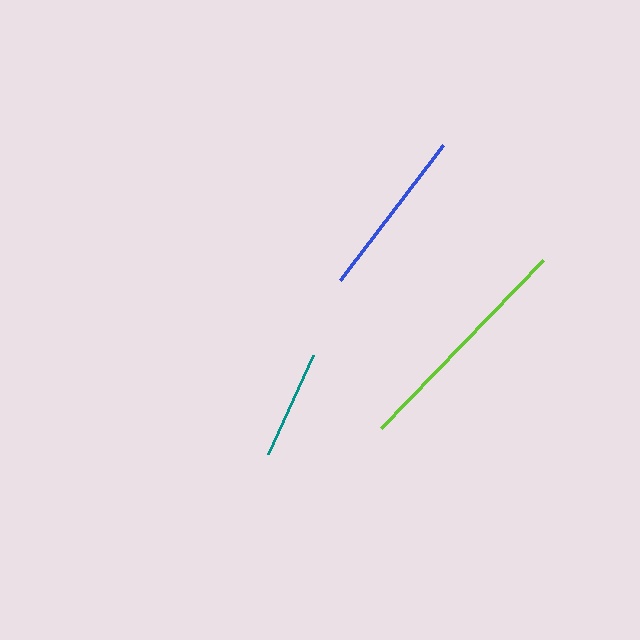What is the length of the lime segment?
The lime segment is approximately 233 pixels long.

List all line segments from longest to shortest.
From longest to shortest: lime, blue, teal.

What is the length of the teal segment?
The teal segment is approximately 108 pixels long.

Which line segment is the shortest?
The teal line is the shortest at approximately 108 pixels.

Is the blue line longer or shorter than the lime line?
The lime line is longer than the blue line.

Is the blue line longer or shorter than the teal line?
The blue line is longer than the teal line.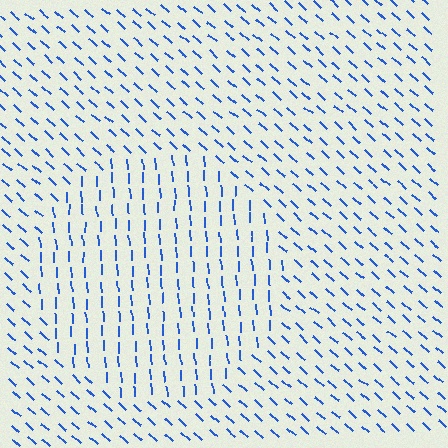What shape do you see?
I see a circle.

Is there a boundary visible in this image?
Yes, there is a texture boundary formed by a change in line orientation.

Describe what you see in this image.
The image is filled with small blue line segments. A circle region in the image has lines oriented differently from the surrounding lines, creating a visible texture boundary.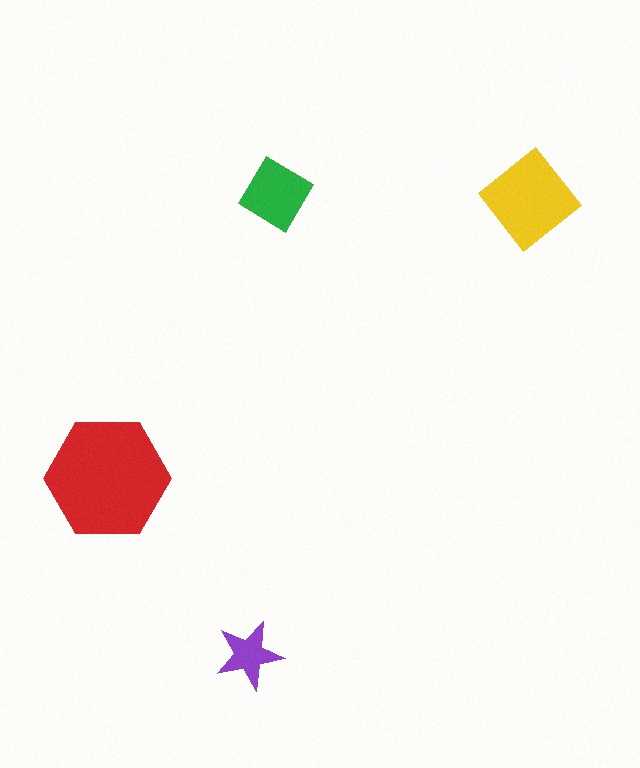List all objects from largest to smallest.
The red hexagon, the yellow diamond, the green diamond, the purple star.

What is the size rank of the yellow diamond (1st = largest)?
2nd.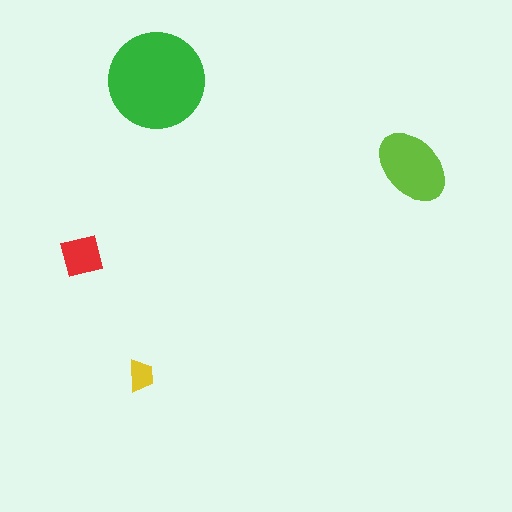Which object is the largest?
The green circle.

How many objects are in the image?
There are 4 objects in the image.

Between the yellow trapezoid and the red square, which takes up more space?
The red square.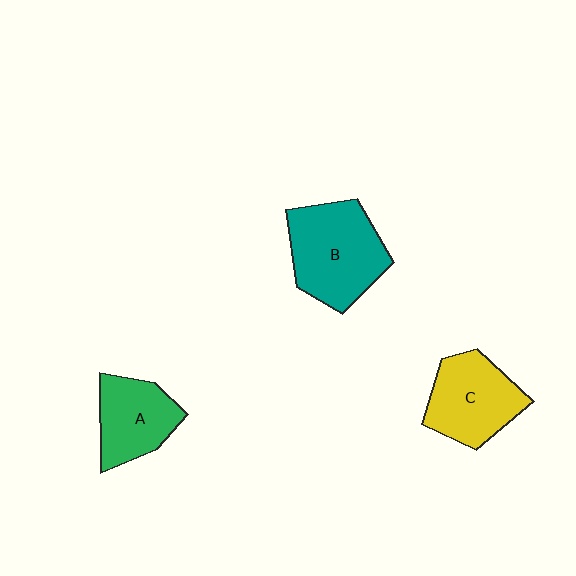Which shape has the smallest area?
Shape A (green).